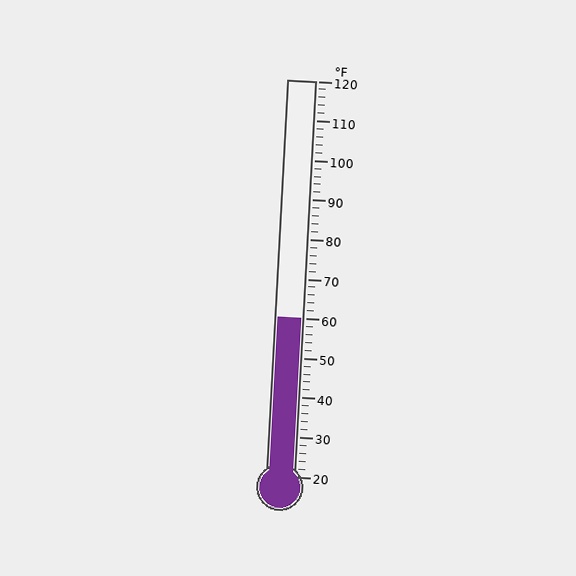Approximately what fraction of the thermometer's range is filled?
The thermometer is filled to approximately 40% of its range.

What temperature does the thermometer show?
The thermometer shows approximately 60°F.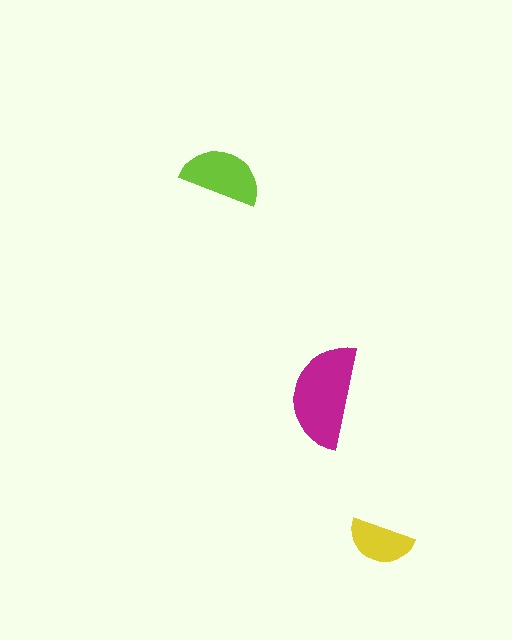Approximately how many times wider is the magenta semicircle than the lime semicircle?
About 1.5 times wider.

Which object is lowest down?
The yellow semicircle is bottommost.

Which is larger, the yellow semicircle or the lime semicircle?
The lime one.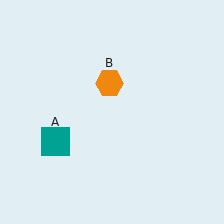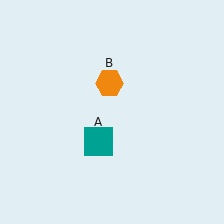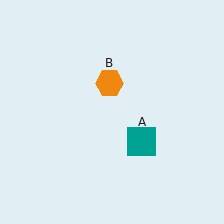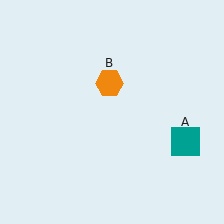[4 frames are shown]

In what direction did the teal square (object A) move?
The teal square (object A) moved right.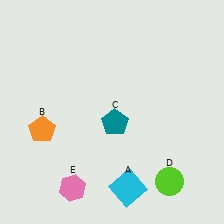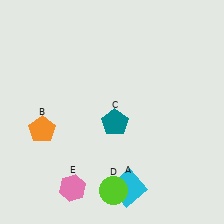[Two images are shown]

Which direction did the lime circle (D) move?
The lime circle (D) moved left.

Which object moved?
The lime circle (D) moved left.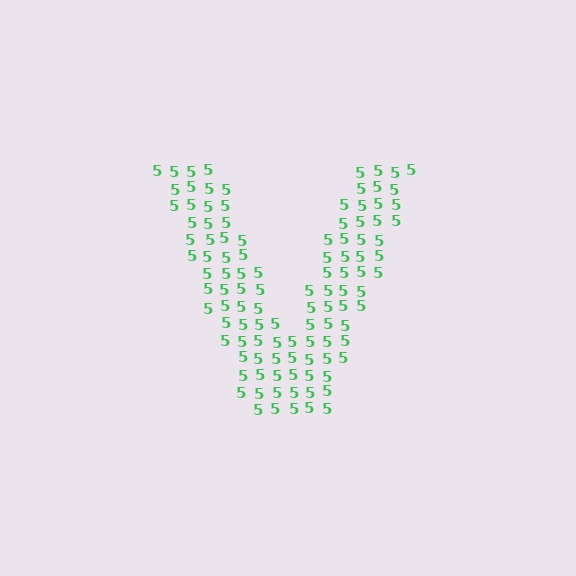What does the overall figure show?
The overall figure shows the letter V.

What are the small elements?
The small elements are digit 5's.